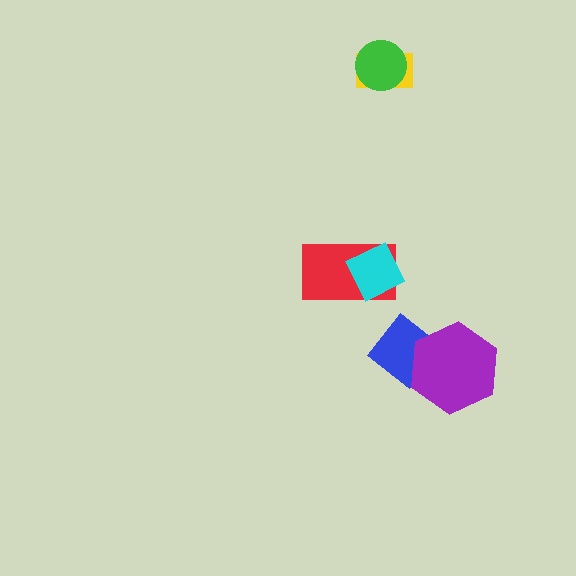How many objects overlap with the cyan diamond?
1 object overlaps with the cyan diamond.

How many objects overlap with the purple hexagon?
1 object overlaps with the purple hexagon.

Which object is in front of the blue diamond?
The purple hexagon is in front of the blue diamond.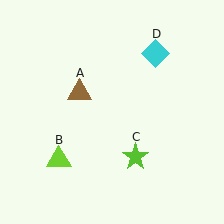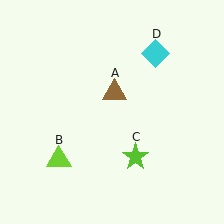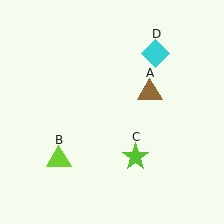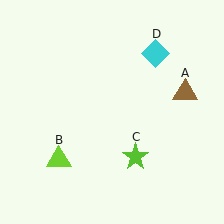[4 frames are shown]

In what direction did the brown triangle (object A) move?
The brown triangle (object A) moved right.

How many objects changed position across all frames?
1 object changed position: brown triangle (object A).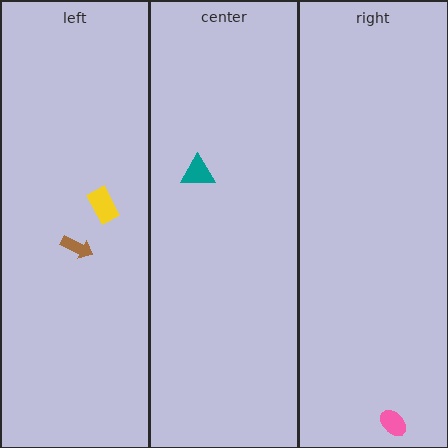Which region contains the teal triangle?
The center region.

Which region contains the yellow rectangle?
The left region.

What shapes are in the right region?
The pink ellipse.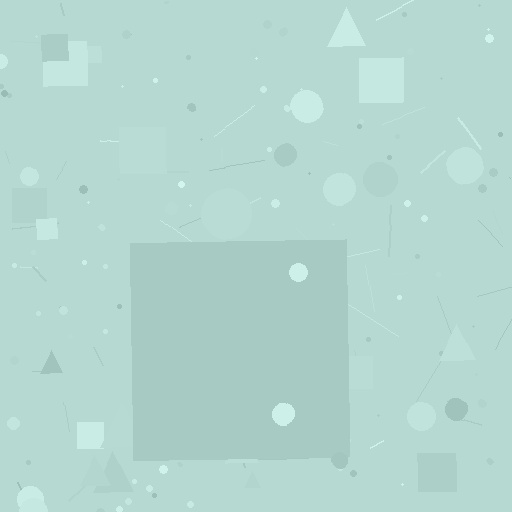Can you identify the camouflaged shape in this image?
The camouflaged shape is a square.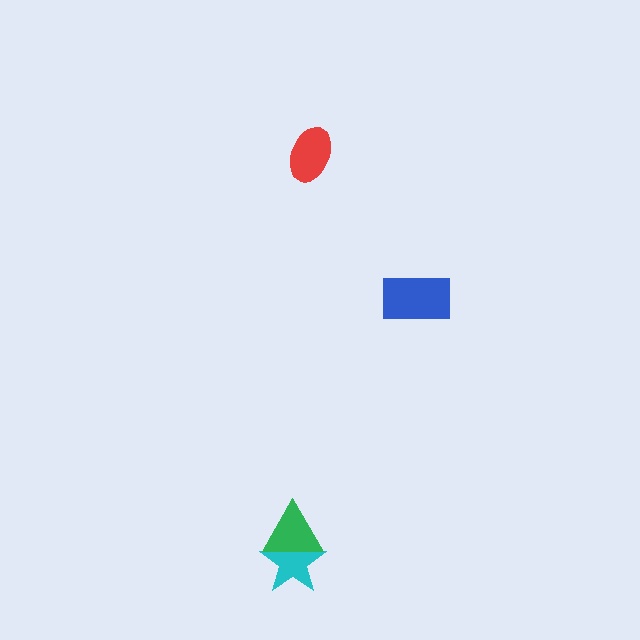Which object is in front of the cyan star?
The green triangle is in front of the cyan star.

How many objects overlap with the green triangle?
1 object overlaps with the green triangle.